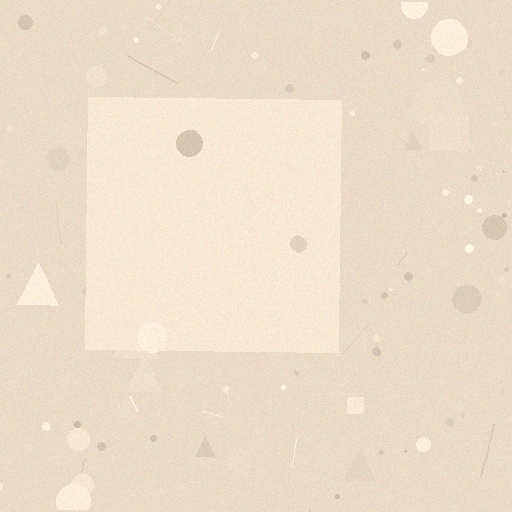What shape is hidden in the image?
A square is hidden in the image.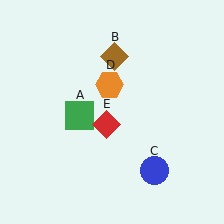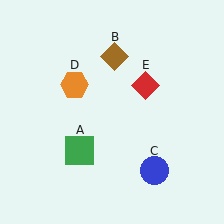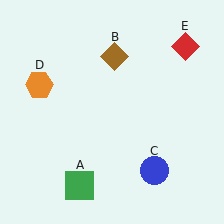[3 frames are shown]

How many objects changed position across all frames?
3 objects changed position: green square (object A), orange hexagon (object D), red diamond (object E).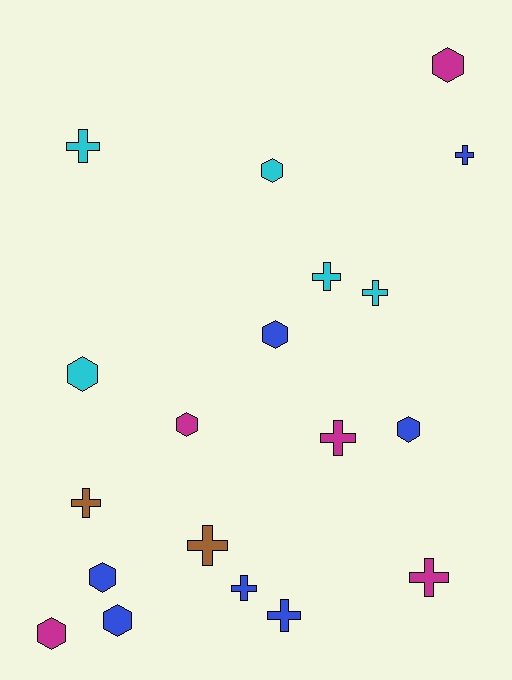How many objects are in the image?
There are 19 objects.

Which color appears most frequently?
Blue, with 7 objects.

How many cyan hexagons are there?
There are 2 cyan hexagons.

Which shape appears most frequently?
Cross, with 10 objects.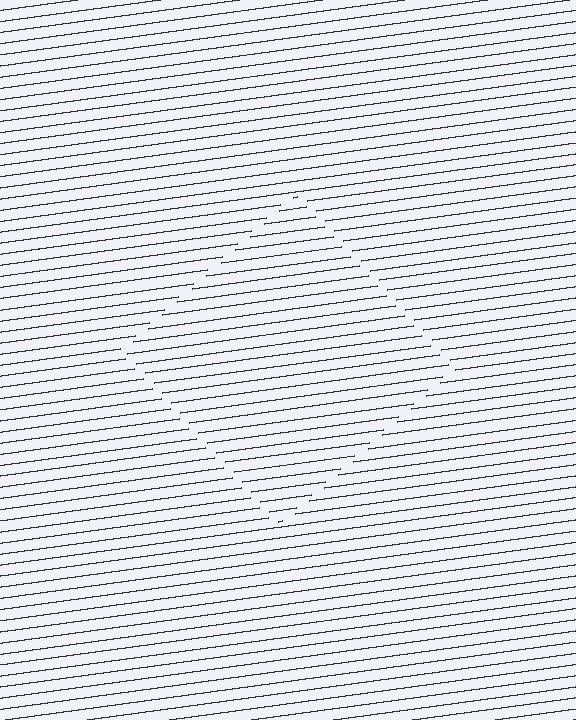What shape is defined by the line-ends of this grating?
An illusory square. The interior of the shape contains the same grating, shifted by half a period — the contour is defined by the phase discontinuity where line-ends from the inner and outer gratings abut.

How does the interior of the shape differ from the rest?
The interior of the shape contains the same grating, shifted by half a period — the contour is defined by the phase discontinuity where line-ends from the inner and outer gratings abut.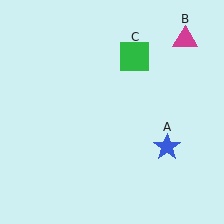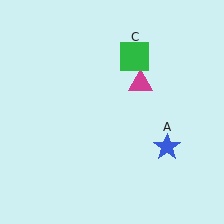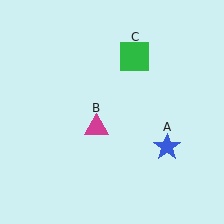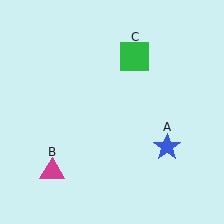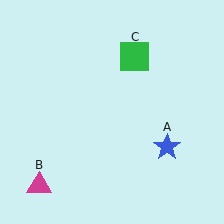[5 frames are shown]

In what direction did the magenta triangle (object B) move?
The magenta triangle (object B) moved down and to the left.